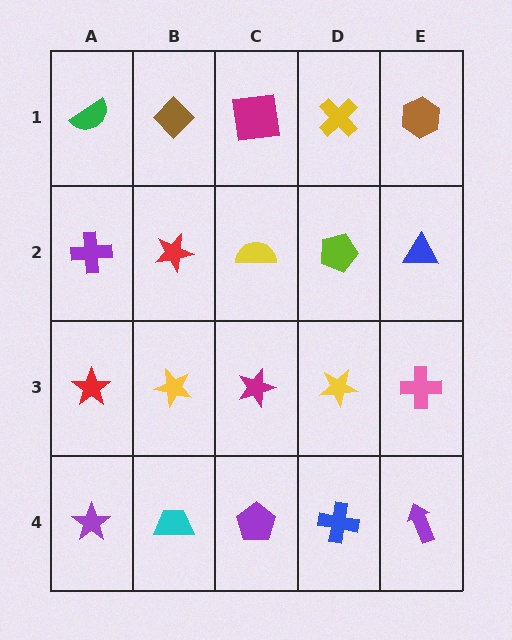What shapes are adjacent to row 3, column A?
A purple cross (row 2, column A), a purple star (row 4, column A), a yellow star (row 3, column B).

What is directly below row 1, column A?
A purple cross.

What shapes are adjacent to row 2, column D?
A yellow cross (row 1, column D), a yellow star (row 3, column D), a yellow semicircle (row 2, column C), a blue triangle (row 2, column E).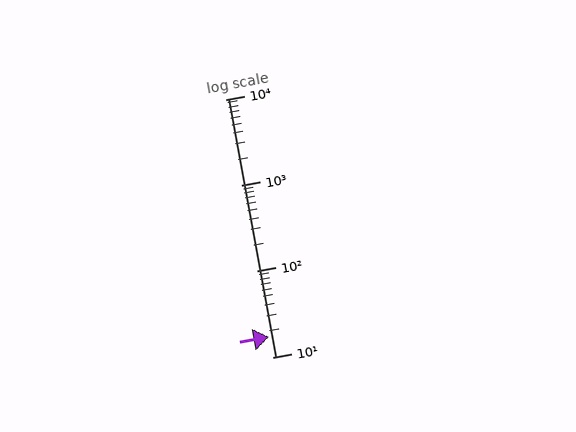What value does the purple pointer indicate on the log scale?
The pointer indicates approximately 17.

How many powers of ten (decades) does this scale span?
The scale spans 3 decades, from 10 to 10000.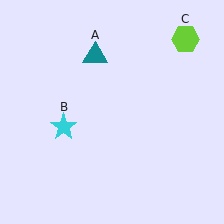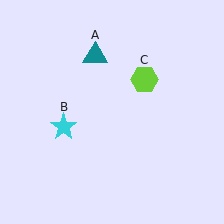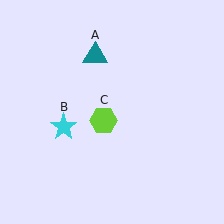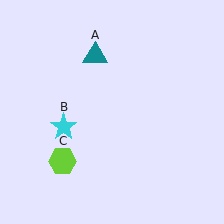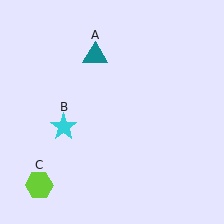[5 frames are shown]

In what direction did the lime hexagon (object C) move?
The lime hexagon (object C) moved down and to the left.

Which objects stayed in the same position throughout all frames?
Teal triangle (object A) and cyan star (object B) remained stationary.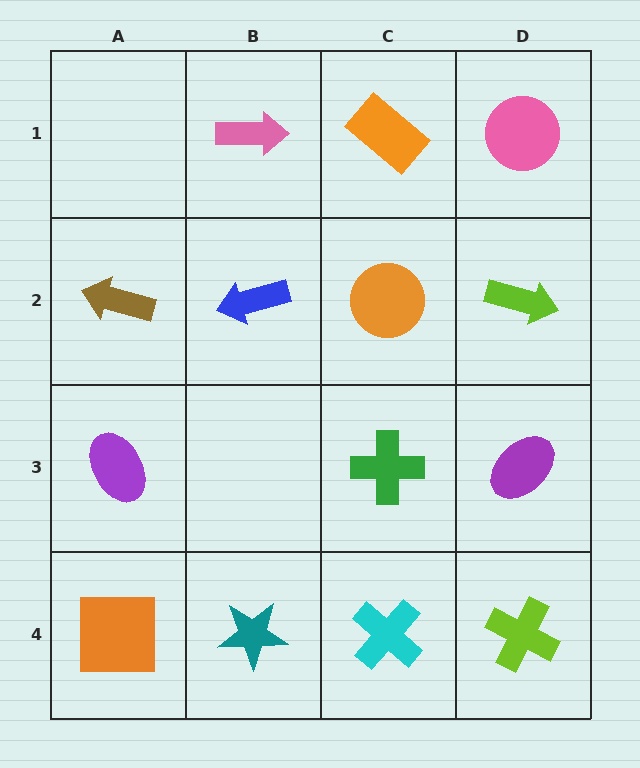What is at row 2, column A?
A brown arrow.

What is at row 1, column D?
A pink circle.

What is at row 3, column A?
A purple ellipse.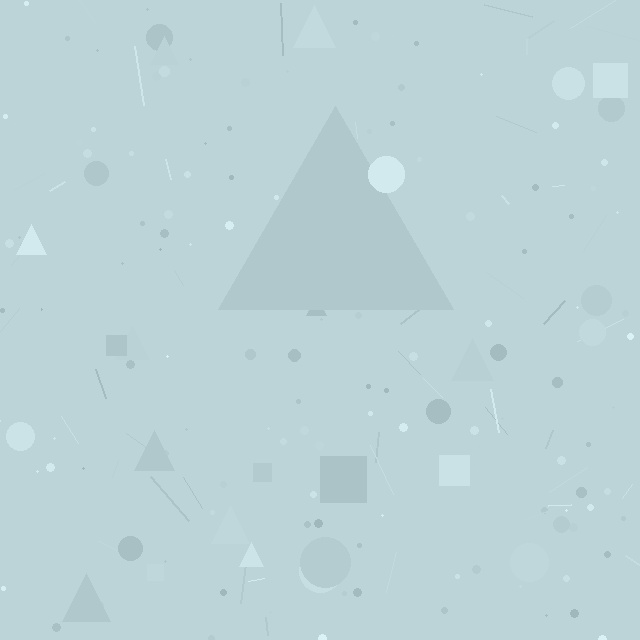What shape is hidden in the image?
A triangle is hidden in the image.